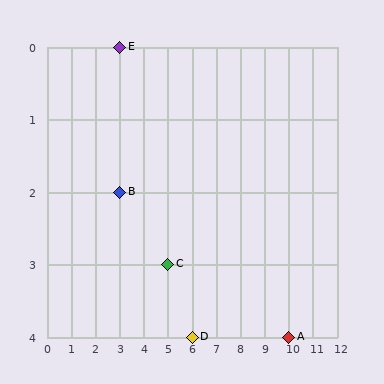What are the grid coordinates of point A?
Point A is at grid coordinates (10, 4).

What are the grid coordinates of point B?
Point B is at grid coordinates (3, 2).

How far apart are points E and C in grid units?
Points E and C are 2 columns and 3 rows apart (about 3.6 grid units diagonally).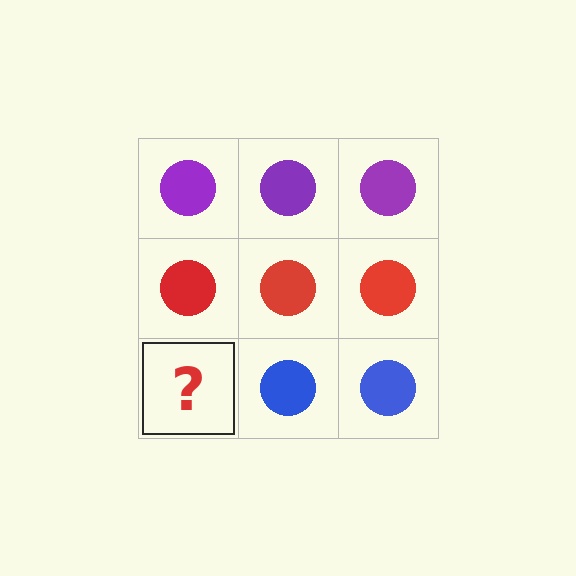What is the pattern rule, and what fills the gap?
The rule is that each row has a consistent color. The gap should be filled with a blue circle.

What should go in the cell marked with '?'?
The missing cell should contain a blue circle.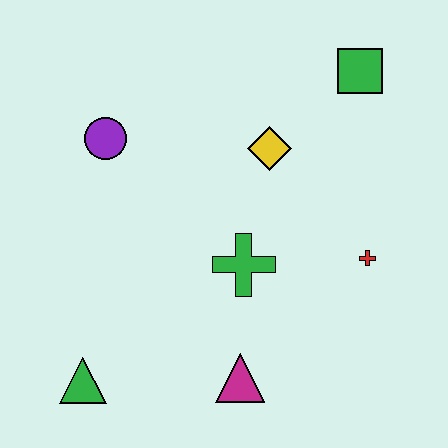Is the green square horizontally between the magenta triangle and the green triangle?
No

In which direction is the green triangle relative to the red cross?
The green triangle is to the left of the red cross.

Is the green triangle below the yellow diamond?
Yes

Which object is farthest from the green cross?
The green square is farthest from the green cross.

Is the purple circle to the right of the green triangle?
Yes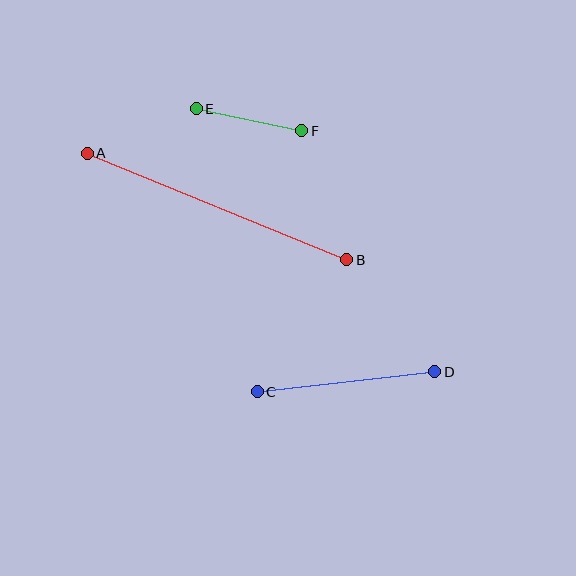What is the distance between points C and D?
The distance is approximately 179 pixels.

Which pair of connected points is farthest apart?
Points A and B are farthest apart.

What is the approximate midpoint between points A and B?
The midpoint is at approximately (217, 206) pixels.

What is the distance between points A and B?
The distance is approximately 280 pixels.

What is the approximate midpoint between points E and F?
The midpoint is at approximately (249, 120) pixels.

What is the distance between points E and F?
The distance is approximately 108 pixels.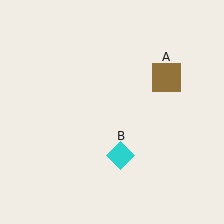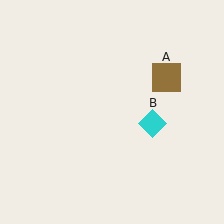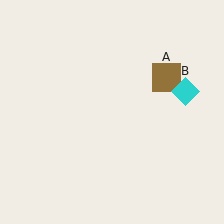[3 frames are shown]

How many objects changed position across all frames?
1 object changed position: cyan diamond (object B).